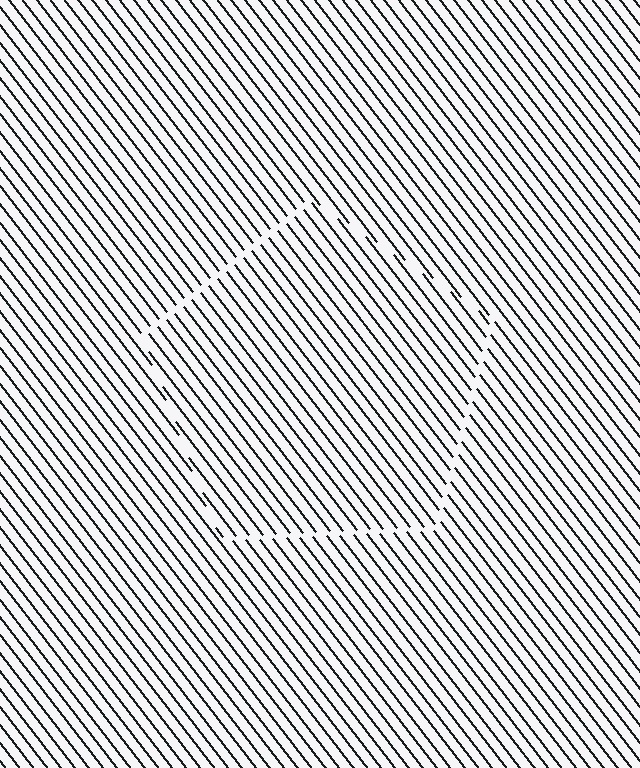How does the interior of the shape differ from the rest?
The interior of the shape contains the same grating, shifted by half a period — the contour is defined by the phase discontinuity where line-ends from the inner and outer gratings abut.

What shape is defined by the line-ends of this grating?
An illusory pentagon. The interior of the shape contains the same grating, shifted by half a period — the contour is defined by the phase discontinuity where line-ends from the inner and outer gratings abut.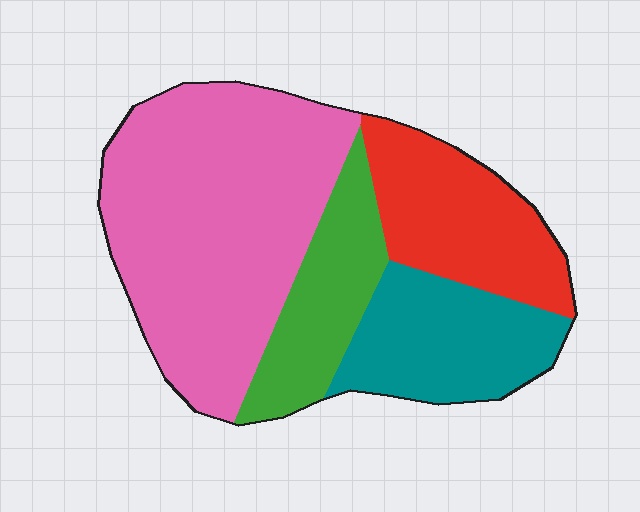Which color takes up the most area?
Pink, at roughly 45%.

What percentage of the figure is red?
Red covers 19% of the figure.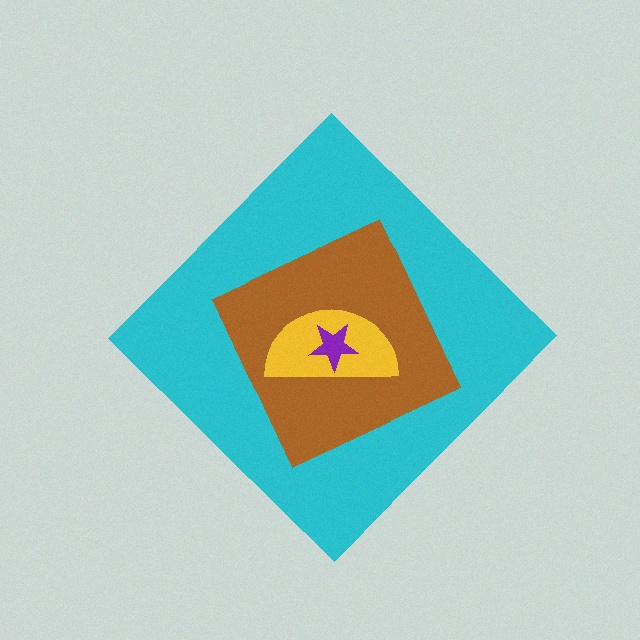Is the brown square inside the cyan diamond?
Yes.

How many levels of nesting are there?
4.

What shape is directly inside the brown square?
The yellow semicircle.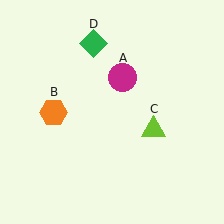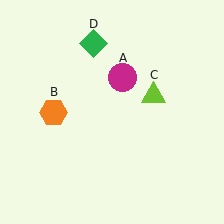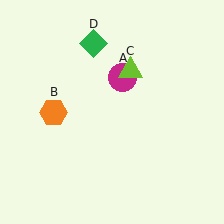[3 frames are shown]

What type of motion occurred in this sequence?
The lime triangle (object C) rotated counterclockwise around the center of the scene.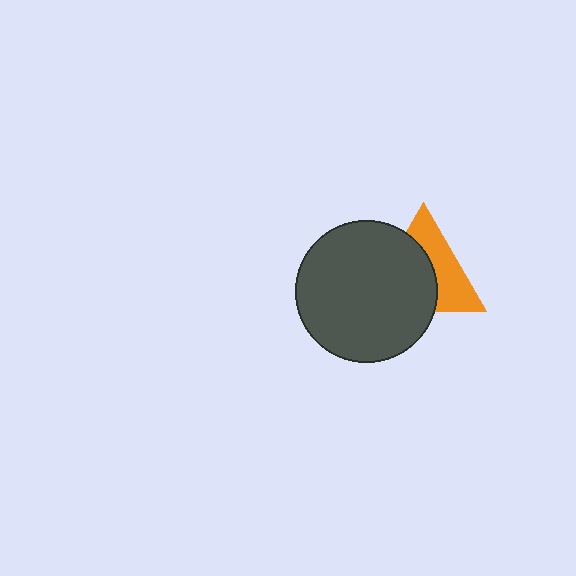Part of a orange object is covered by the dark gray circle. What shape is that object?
It is a triangle.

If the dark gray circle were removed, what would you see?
You would see the complete orange triangle.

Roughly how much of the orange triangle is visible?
About half of it is visible (roughly 46%).